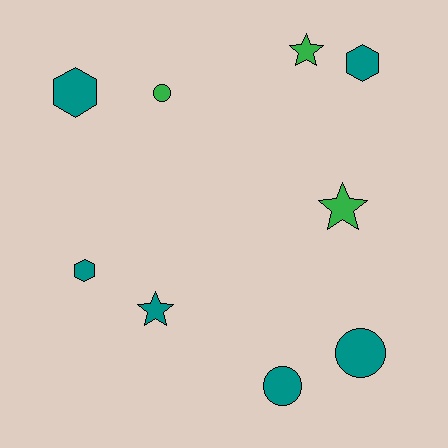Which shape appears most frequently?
Hexagon, with 3 objects.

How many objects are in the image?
There are 9 objects.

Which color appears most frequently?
Teal, with 6 objects.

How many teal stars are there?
There is 1 teal star.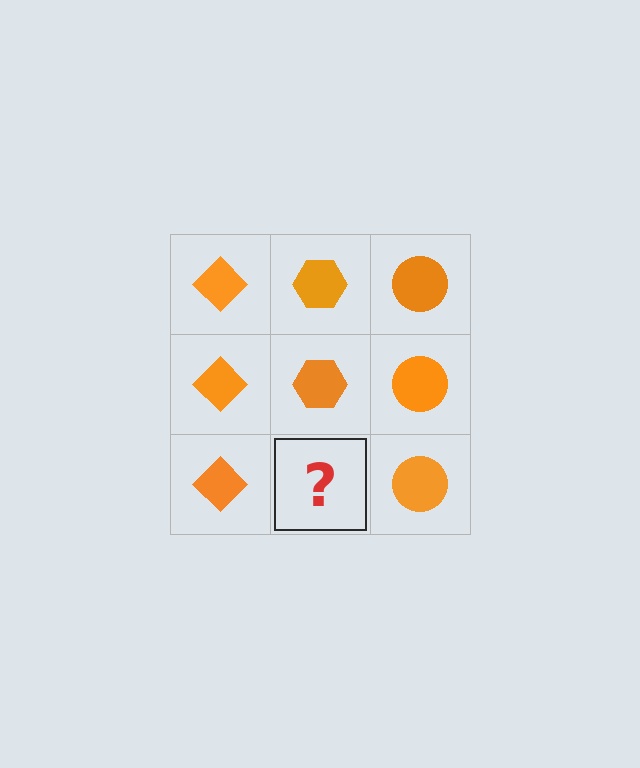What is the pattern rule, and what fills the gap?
The rule is that each column has a consistent shape. The gap should be filled with an orange hexagon.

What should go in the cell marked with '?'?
The missing cell should contain an orange hexagon.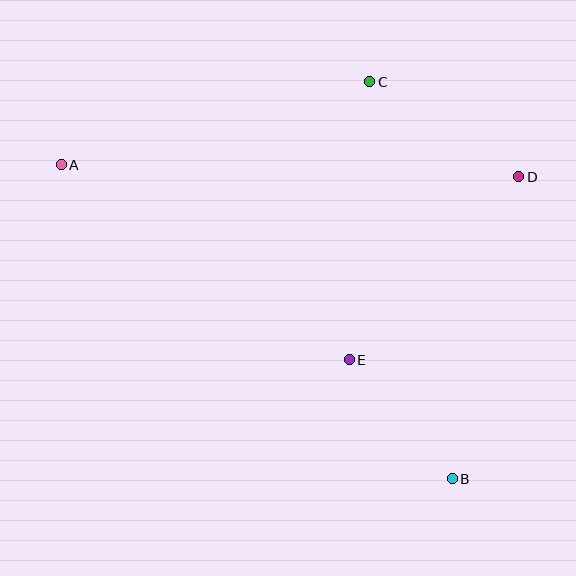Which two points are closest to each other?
Points B and E are closest to each other.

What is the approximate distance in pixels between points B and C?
The distance between B and C is approximately 405 pixels.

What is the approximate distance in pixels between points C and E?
The distance between C and E is approximately 279 pixels.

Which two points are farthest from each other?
Points A and B are farthest from each other.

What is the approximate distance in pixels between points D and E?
The distance between D and E is approximately 250 pixels.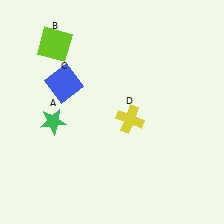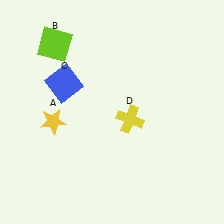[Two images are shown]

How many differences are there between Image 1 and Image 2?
There is 1 difference between the two images.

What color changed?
The star (A) changed from green in Image 1 to yellow in Image 2.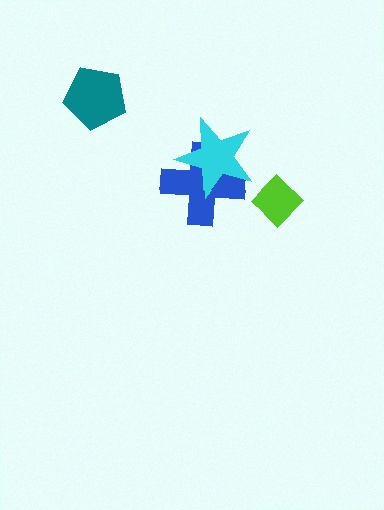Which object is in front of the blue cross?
The cyan star is in front of the blue cross.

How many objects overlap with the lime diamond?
0 objects overlap with the lime diamond.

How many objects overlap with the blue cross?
1 object overlaps with the blue cross.